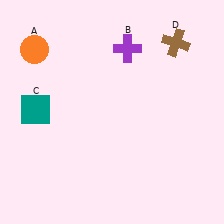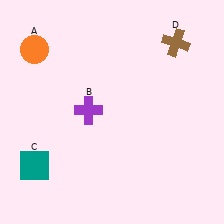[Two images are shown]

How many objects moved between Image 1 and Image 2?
2 objects moved between the two images.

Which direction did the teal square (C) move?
The teal square (C) moved down.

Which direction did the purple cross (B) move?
The purple cross (B) moved down.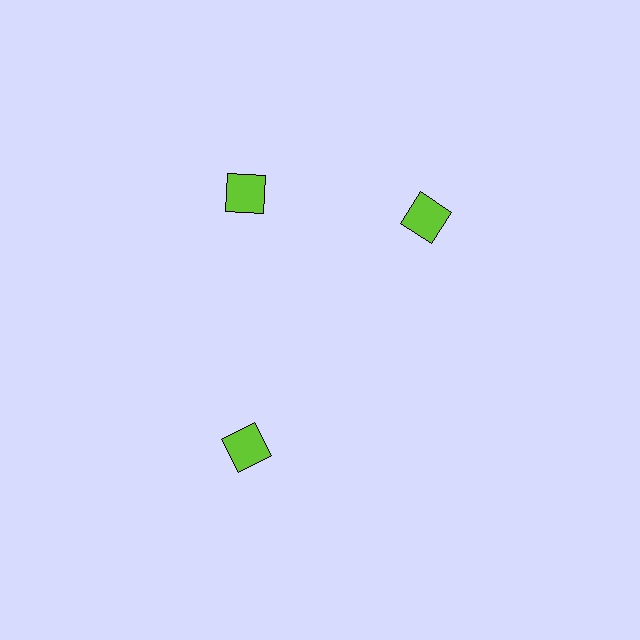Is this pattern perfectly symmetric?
No. The 3 lime squares are arranged in a ring, but one element near the 3 o'clock position is rotated out of alignment along the ring, breaking the 3-fold rotational symmetry.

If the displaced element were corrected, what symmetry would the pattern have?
It would have 3-fold rotational symmetry — the pattern would map onto itself every 120 degrees.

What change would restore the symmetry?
The symmetry would be restored by rotating it back into even spacing with its neighbors so that all 3 squares sit at equal angles and equal distance from the center.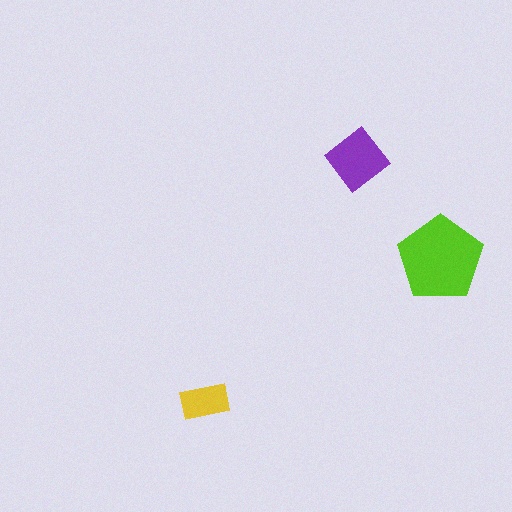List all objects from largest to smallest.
The lime pentagon, the purple diamond, the yellow rectangle.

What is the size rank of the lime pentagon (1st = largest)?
1st.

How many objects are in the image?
There are 3 objects in the image.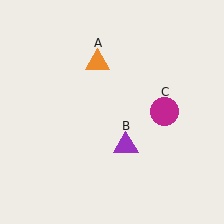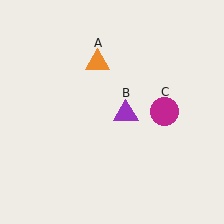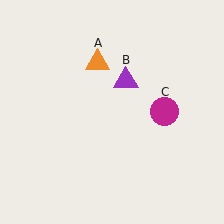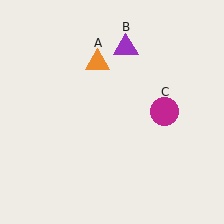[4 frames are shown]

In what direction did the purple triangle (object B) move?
The purple triangle (object B) moved up.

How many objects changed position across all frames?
1 object changed position: purple triangle (object B).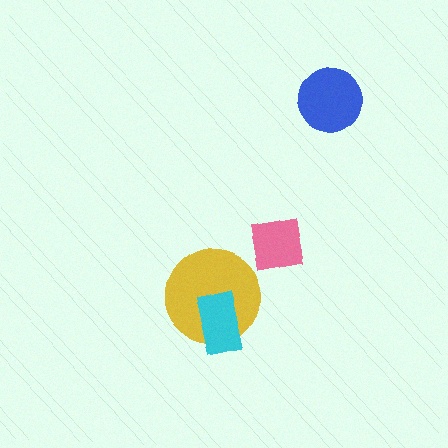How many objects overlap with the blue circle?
0 objects overlap with the blue circle.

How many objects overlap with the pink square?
0 objects overlap with the pink square.